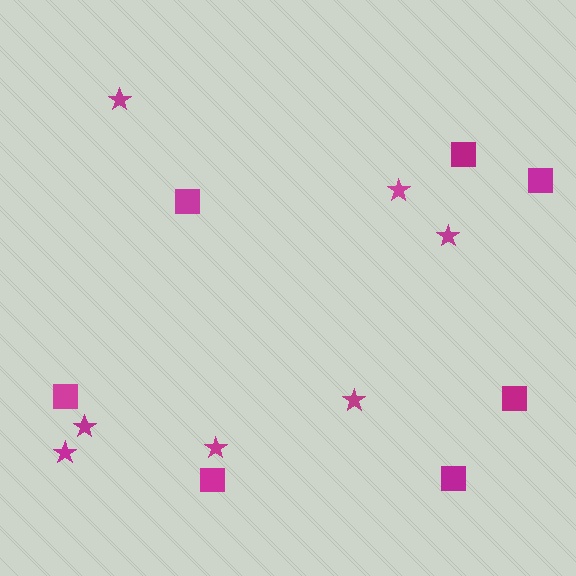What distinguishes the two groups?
There are 2 groups: one group of stars (7) and one group of squares (7).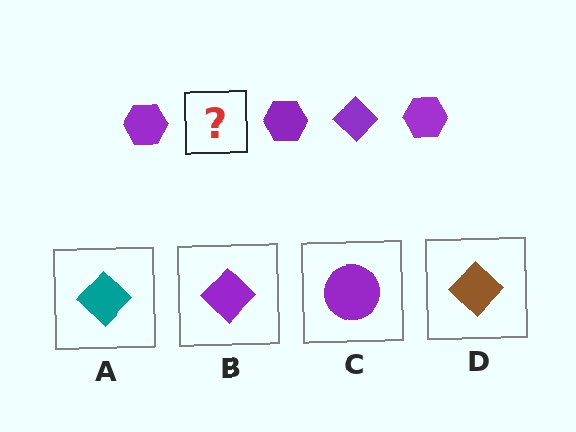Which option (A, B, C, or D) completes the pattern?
B.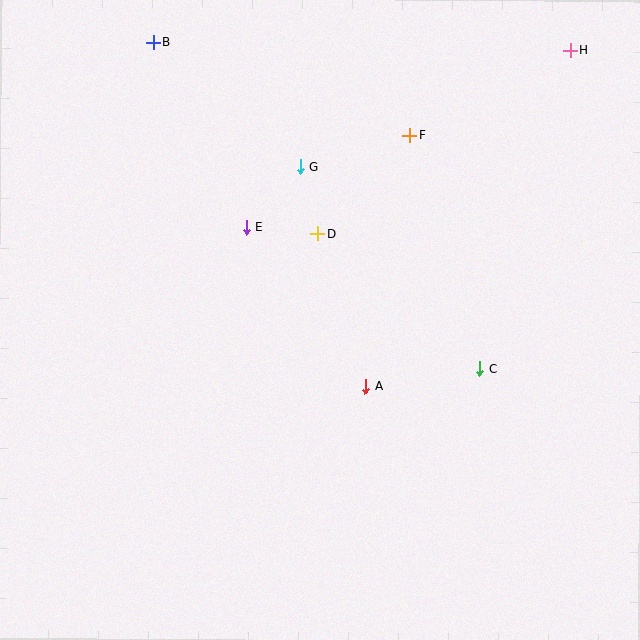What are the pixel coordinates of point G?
Point G is at (300, 167).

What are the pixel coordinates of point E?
Point E is at (246, 227).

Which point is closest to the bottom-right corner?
Point C is closest to the bottom-right corner.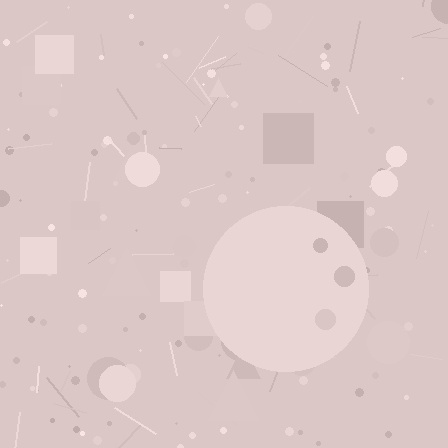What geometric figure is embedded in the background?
A circle is embedded in the background.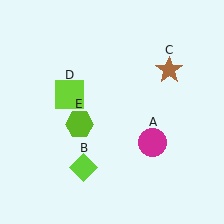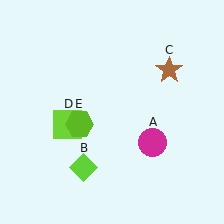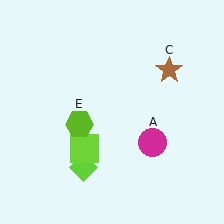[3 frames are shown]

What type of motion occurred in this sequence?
The lime square (object D) rotated counterclockwise around the center of the scene.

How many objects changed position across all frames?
1 object changed position: lime square (object D).